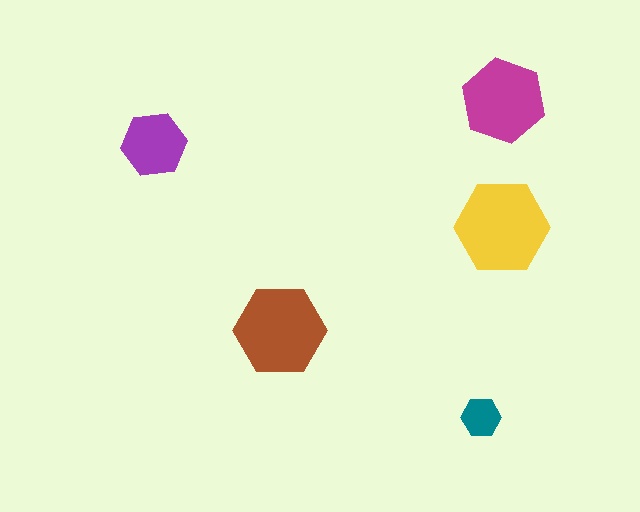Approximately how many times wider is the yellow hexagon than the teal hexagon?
About 2.5 times wider.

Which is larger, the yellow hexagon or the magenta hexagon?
The yellow one.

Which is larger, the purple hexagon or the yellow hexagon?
The yellow one.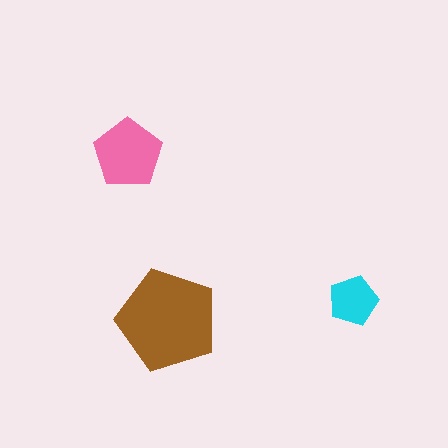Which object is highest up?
The pink pentagon is topmost.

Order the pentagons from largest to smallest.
the brown one, the pink one, the cyan one.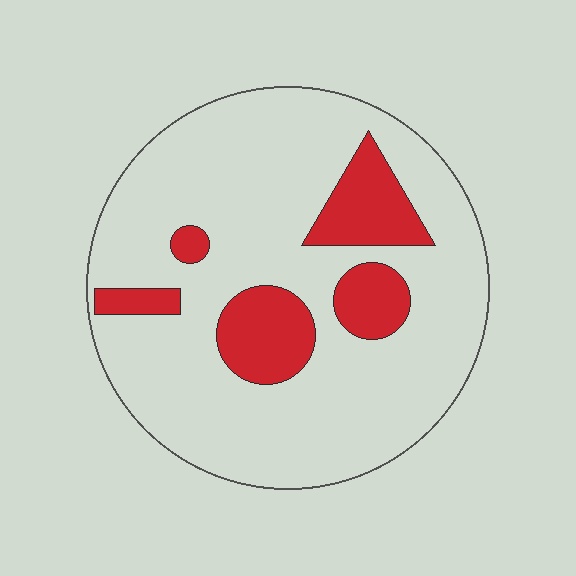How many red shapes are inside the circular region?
5.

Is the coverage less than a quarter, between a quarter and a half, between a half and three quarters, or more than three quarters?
Less than a quarter.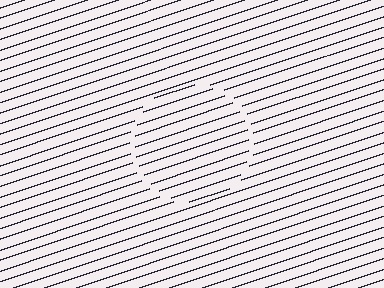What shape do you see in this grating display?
An illusory circle. The interior of the shape contains the same grating, shifted by half a period — the contour is defined by the phase discontinuity where line-ends from the inner and outer gratings abut.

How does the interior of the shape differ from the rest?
The interior of the shape contains the same grating, shifted by half a period — the contour is defined by the phase discontinuity where line-ends from the inner and outer gratings abut.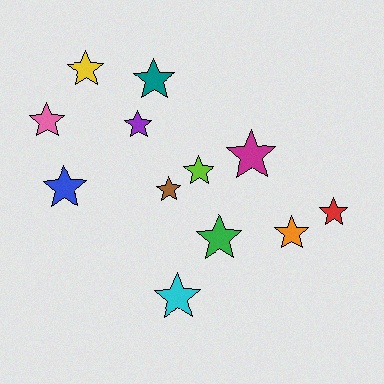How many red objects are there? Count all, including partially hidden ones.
There is 1 red object.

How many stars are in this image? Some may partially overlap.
There are 12 stars.